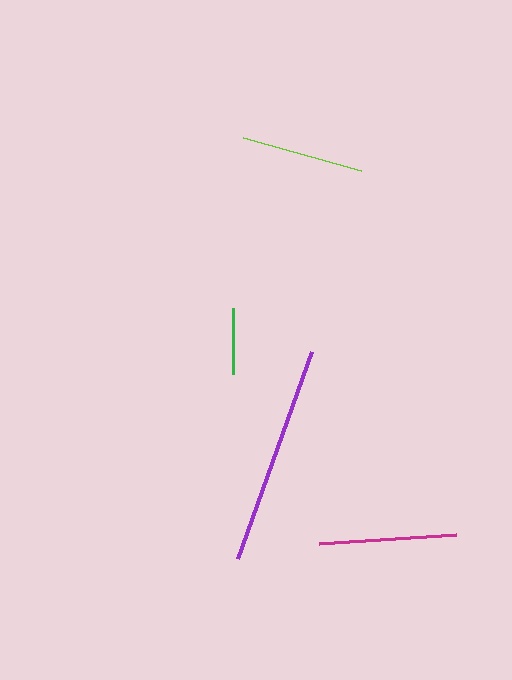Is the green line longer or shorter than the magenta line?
The magenta line is longer than the green line.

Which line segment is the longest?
The purple line is the longest at approximately 220 pixels.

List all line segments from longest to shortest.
From longest to shortest: purple, magenta, lime, green.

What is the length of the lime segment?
The lime segment is approximately 122 pixels long.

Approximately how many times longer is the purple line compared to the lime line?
The purple line is approximately 1.8 times the length of the lime line.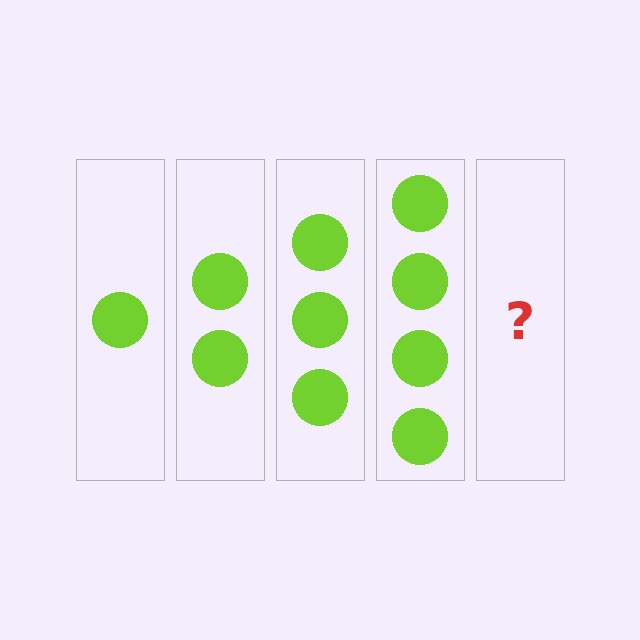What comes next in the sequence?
The next element should be 5 circles.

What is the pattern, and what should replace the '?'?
The pattern is that each step adds one more circle. The '?' should be 5 circles.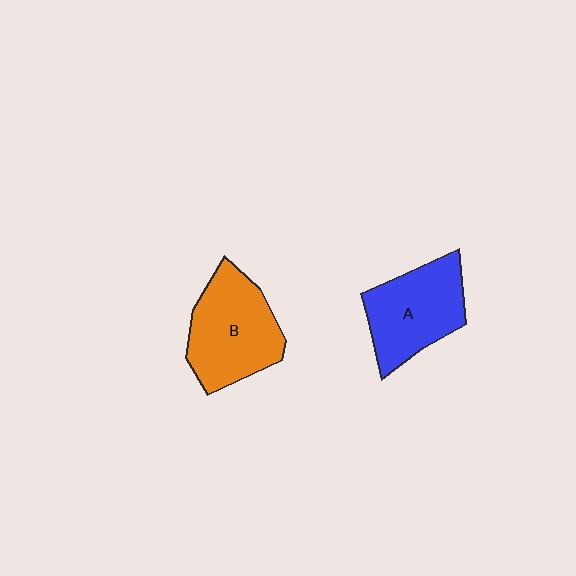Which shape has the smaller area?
Shape A (blue).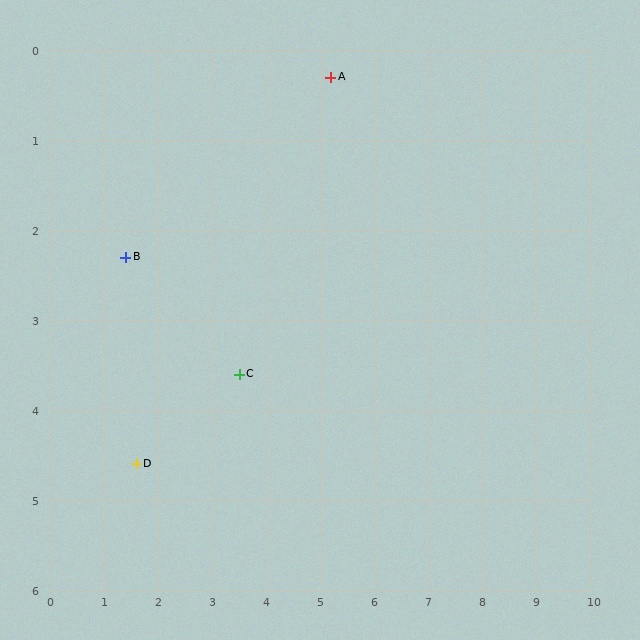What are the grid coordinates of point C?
Point C is at approximately (3.5, 3.6).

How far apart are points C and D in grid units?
Points C and D are about 2.1 grid units apart.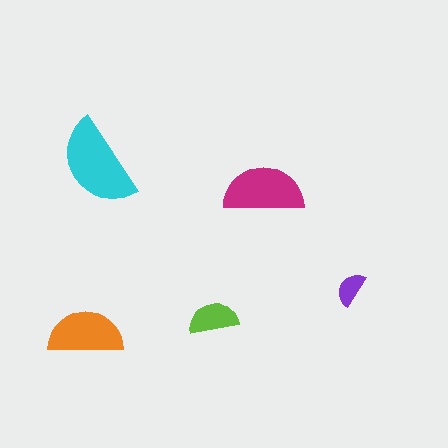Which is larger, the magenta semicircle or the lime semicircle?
The magenta one.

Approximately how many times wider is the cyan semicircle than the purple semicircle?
About 2.5 times wider.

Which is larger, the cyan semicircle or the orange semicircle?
The cyan one.